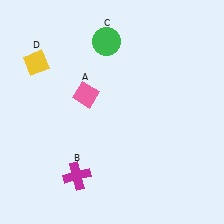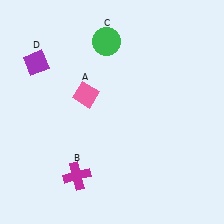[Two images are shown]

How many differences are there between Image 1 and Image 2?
There is 1 difference between the two images.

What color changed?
The diamond (D) changed from yellow in Image 1 to purple in Image 2.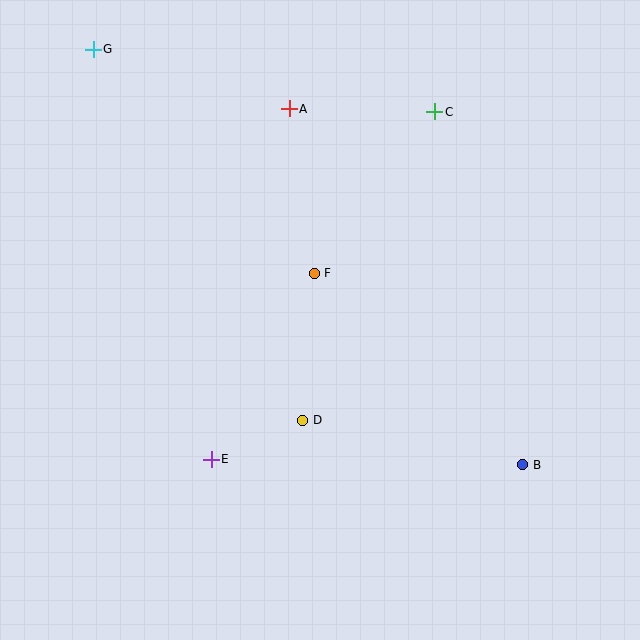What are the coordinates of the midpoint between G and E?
The midpoint between G and E is at (152, 254).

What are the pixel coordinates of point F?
Point F is at (314, 273).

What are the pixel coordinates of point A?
Point A is at (289, 109).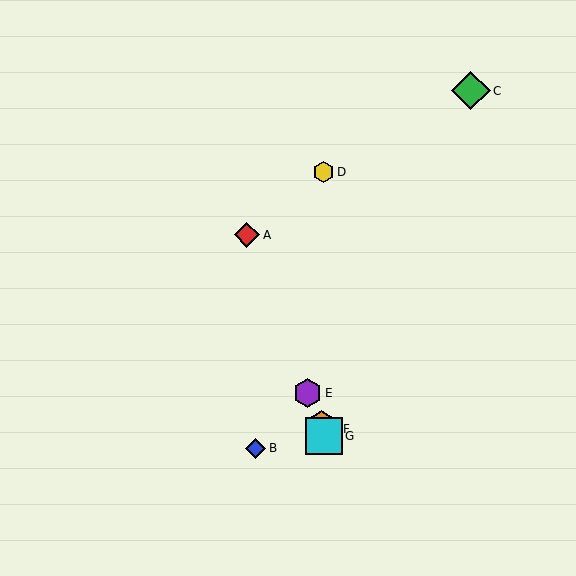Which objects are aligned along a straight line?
Objects A, E, F, G are aligned along a straight line.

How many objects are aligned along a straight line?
4 objects (A, E, F, G) are aligned along a straight line.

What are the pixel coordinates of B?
Object B is at (255, 448).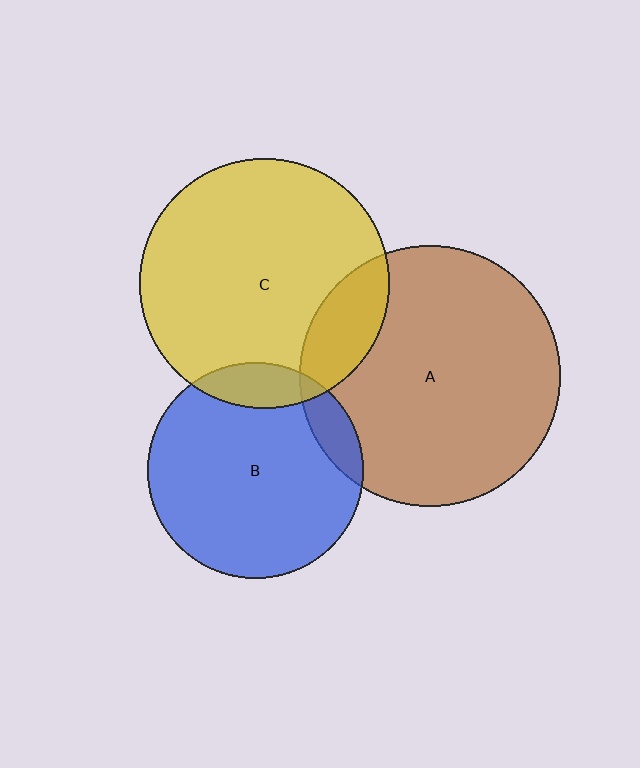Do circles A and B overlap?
Yes.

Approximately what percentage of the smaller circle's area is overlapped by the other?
Approximately 10%.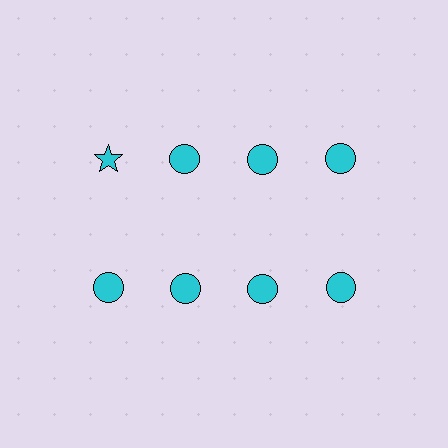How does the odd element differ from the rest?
It has a different shape: star instead of circle.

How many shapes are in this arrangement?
There are 8 shapes arranged in a grid pattern.